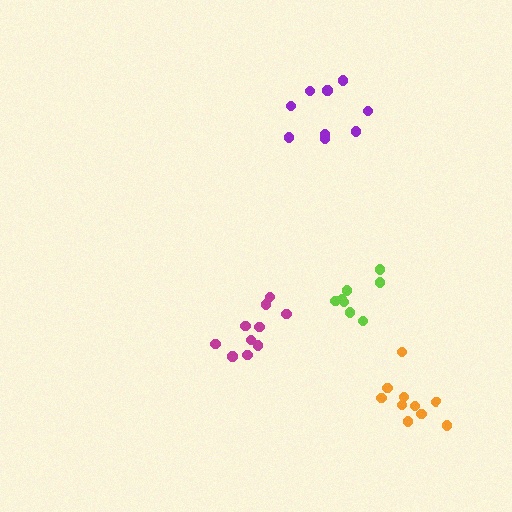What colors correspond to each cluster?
The clusters are colored: magenta, purple, orange, lime.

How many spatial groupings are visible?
There are 4 spatial groupings.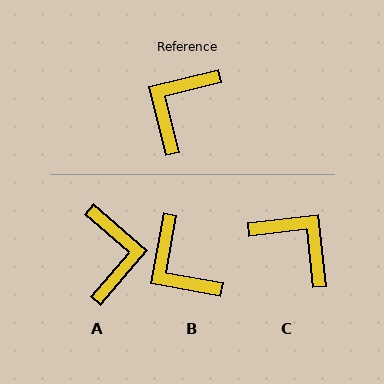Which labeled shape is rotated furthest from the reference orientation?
A, about 145 degrees away.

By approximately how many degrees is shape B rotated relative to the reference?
Approximately 66 degrees counter-clockwise.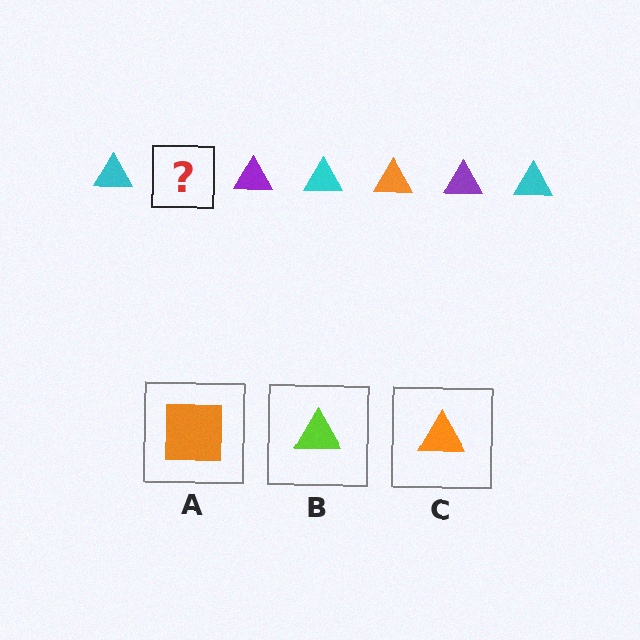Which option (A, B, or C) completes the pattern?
C.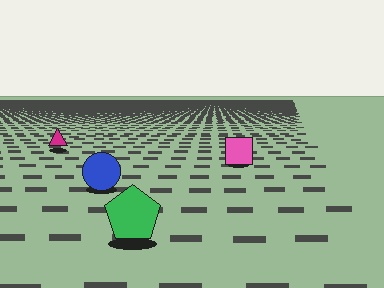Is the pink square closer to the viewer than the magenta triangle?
Yes. The pink square is closer — you can tell from the texture gradient: the ground texture is coarser near it.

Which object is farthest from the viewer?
The magenta triangle is farthest from the viewer. It appears smaller and the ground texture around it is denser.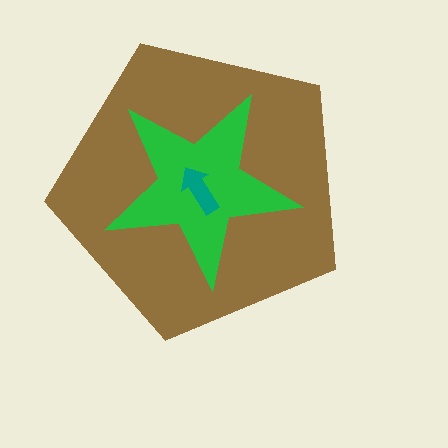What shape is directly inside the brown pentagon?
The green star.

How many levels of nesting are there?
3.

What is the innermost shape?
The teal arrow.